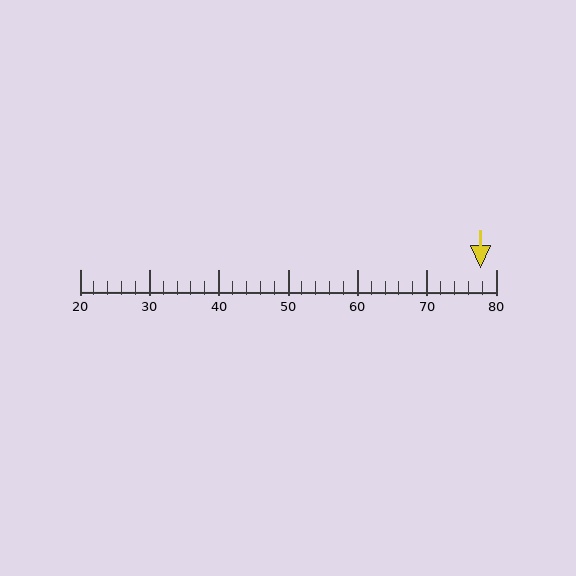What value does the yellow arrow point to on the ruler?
The yellow arrow points to approximately 78.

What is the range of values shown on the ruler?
The ruler shows values from 20 to 80.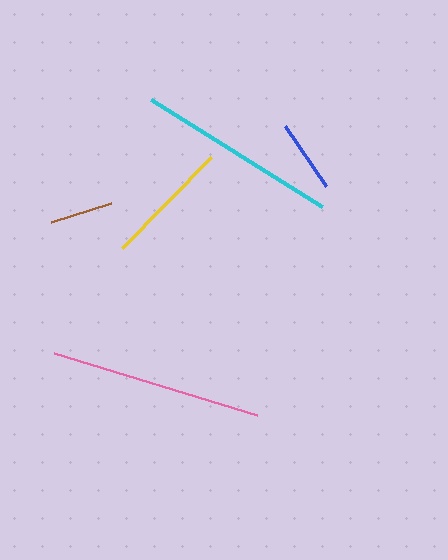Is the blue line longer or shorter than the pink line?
The pink line is longer than the blue line.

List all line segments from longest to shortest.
From longest to shortest: pink, cyan, yellow, blue, brown.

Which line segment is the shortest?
The brown line is the shortest at approximately 63 pixels.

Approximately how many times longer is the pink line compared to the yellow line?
The pink line is approximately 1.7 times the length of the yellow line.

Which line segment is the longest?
The pink line is the longest at approximately 212 pixels.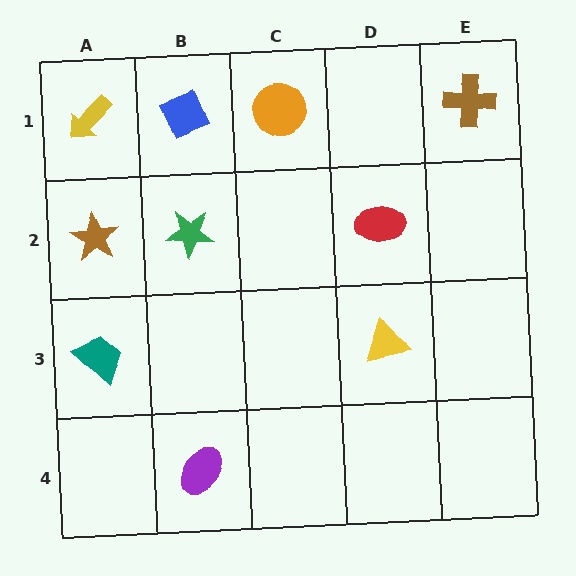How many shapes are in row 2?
3 shapes.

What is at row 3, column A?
A teal trapezoid.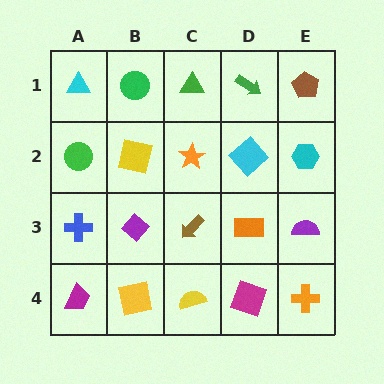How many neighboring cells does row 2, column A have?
3.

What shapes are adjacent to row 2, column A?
A cyan triangle (row 1, column A), a blue cross (row 3, column A), a yellow square (row 2, column B).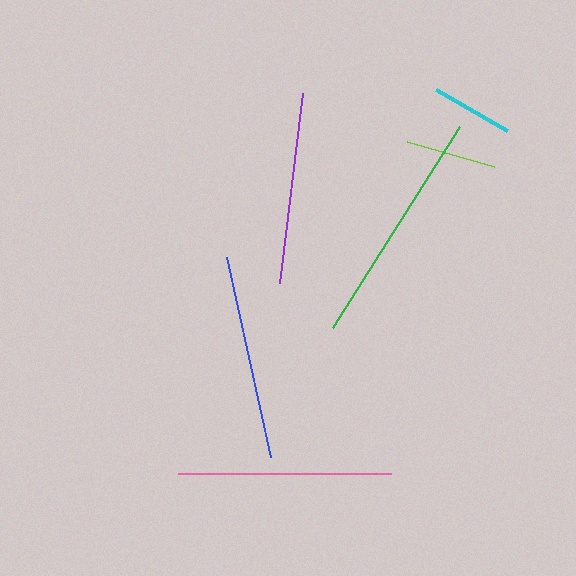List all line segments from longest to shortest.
From longest to shortest: green, pink, blue, purple, lime, cyan.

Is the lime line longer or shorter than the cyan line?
The lime line is longer than the cyan line.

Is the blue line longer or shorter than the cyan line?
The blue line is longer than the cyan line.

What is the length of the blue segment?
The blue segment is approximately 204 pixels long.